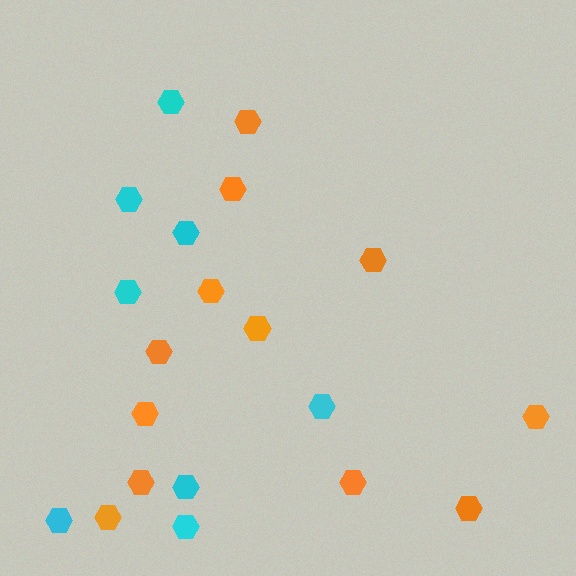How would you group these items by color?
There are 2 groups: one group of orange hexagons (12) and one group of cyan hexagons (8).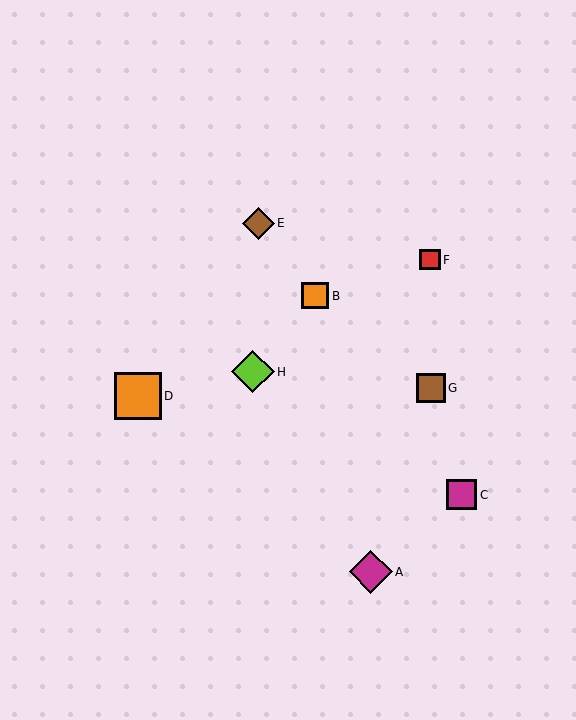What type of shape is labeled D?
Shape D is an orange square.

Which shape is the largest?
The orange square (labeled D) is the largest.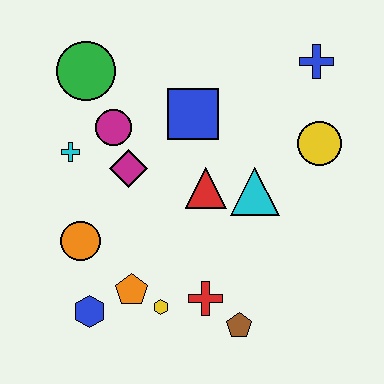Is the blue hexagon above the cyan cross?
No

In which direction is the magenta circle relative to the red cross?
The magenta circle is above the red cross.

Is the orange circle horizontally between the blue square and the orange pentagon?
No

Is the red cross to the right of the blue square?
Yes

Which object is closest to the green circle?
The magenta circle is closest to the green circle.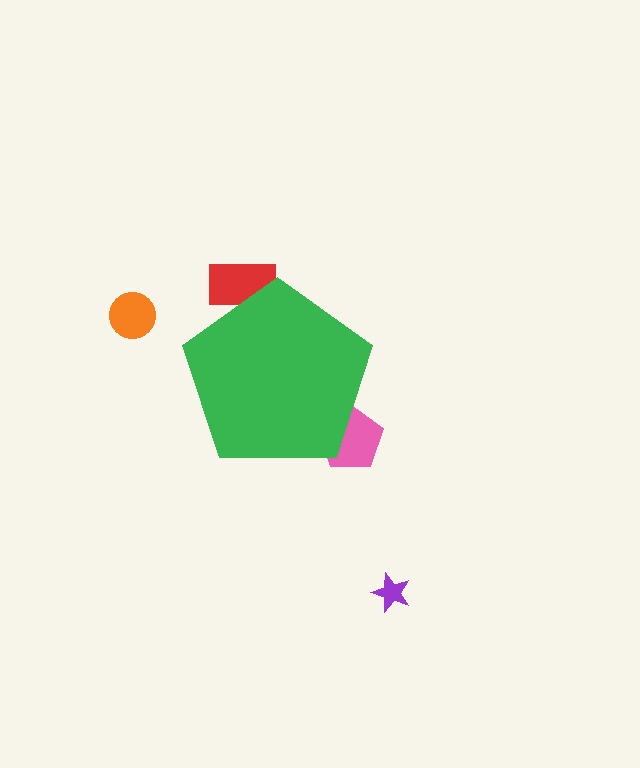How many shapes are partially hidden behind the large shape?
2 shapes are partially hidden.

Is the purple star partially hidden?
No, the purple star is fully visible.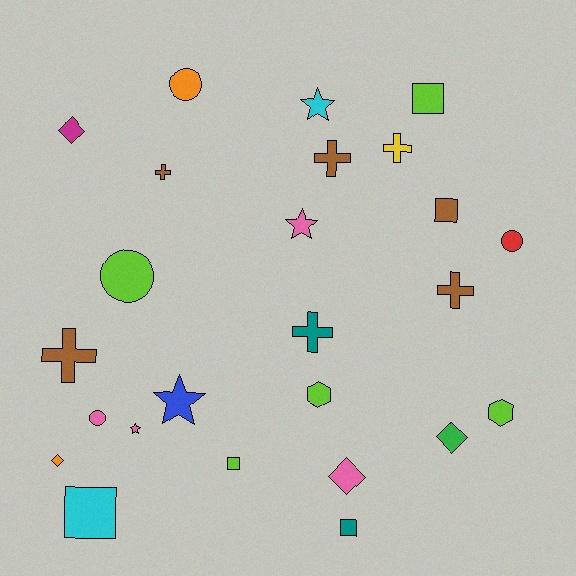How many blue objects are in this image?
There is 1 blue object.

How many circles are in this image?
There are 4 circles.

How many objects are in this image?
There are 25 objects.